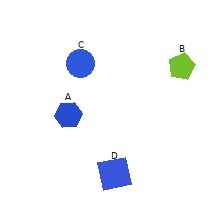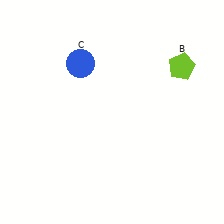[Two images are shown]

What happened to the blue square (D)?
The blue square (D) was removed in Image 2. It was in the bottom-right area of Image 1.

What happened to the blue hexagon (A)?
The blue hexagon (A) was removed in Image 2. It was in the bottom-left area of Image 1.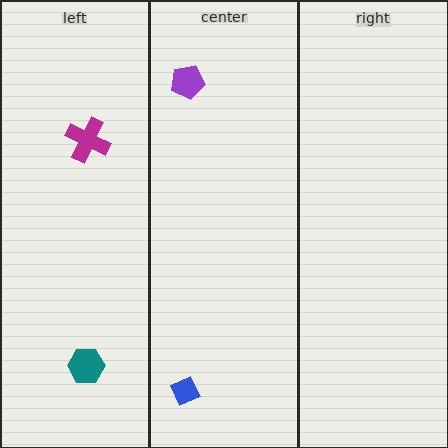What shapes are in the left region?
The teal hexagon, the magenta cross.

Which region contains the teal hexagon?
The left region.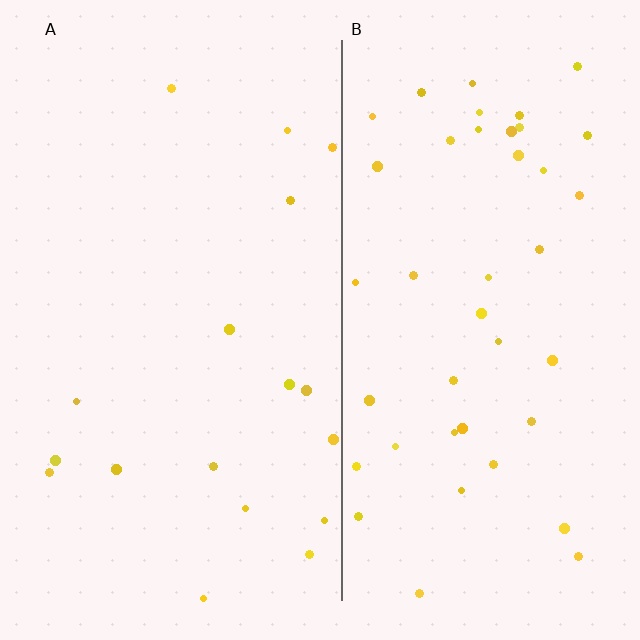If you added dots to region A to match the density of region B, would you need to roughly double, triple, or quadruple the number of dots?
Approximately double.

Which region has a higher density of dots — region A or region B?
B (the right).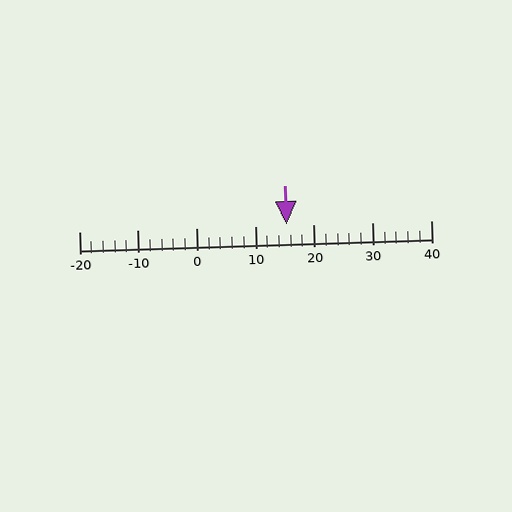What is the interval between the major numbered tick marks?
The major tick marks are spaced 10 units apart.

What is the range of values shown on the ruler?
The ruler shows values from -20 to 40.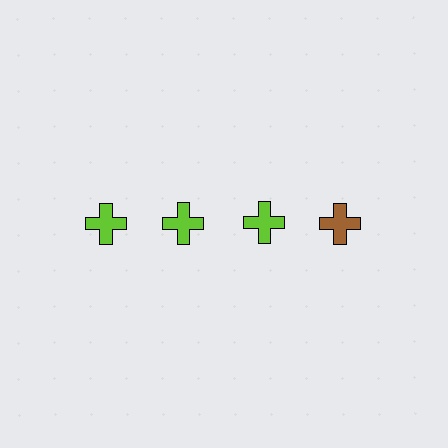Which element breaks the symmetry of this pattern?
The brown cross in the top row, second from right column breaks the symmetry. All other shapes are lime crosses.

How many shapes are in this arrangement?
There are 4 shapes arranged in a grid pattern.